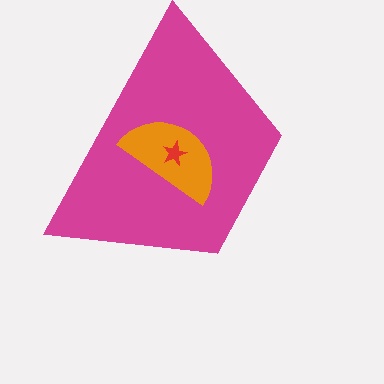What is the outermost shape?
The magenta trapezoid.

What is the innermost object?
The red star.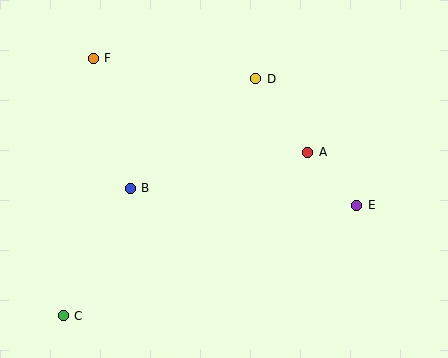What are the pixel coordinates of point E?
Point E is at (357, 205).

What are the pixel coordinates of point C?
Point C is at (63, 316).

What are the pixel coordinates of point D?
Point D is at (256, 79).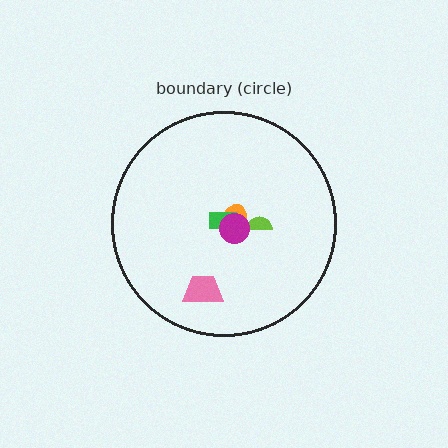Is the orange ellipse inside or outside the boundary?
Inside.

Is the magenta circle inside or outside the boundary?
Inside.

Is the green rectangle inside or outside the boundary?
Inside.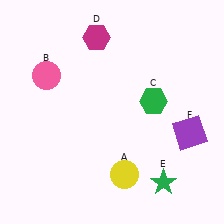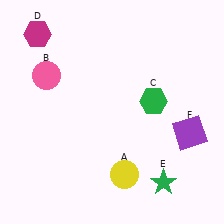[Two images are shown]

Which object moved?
The magenta hexagon (D) moved left.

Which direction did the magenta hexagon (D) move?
The magenta hexagon (D) moved left.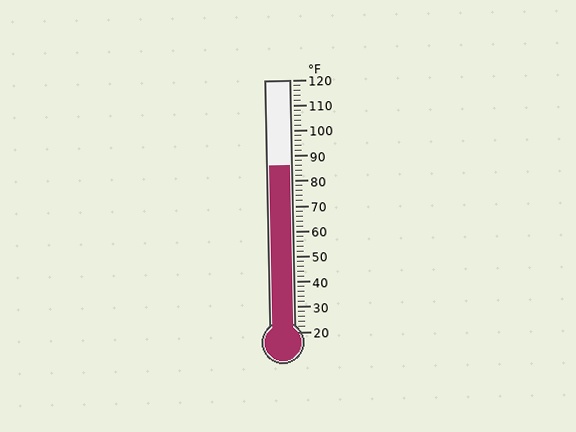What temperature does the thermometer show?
The thermometer shows approximately 86°F.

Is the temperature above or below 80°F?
The temperature is above 80°F.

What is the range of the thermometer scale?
The thermometer scale ranges from 20°F to 120°F.